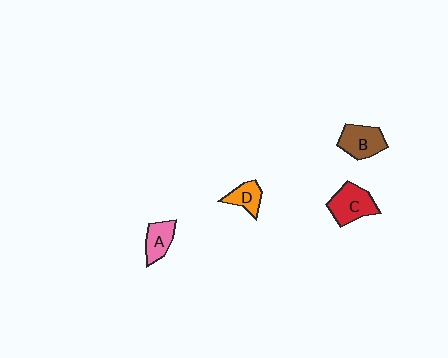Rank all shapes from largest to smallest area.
From largest to smallest: C (red), B (brown), A (pink), D (orange).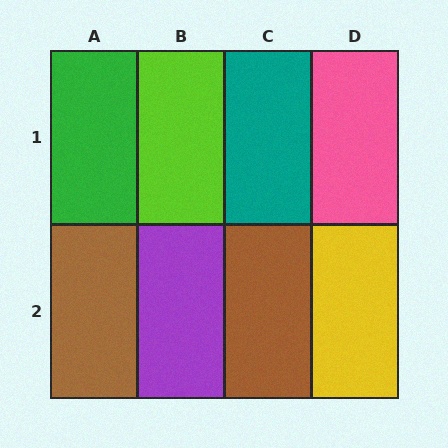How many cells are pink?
1 cell is pink.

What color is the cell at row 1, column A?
Green.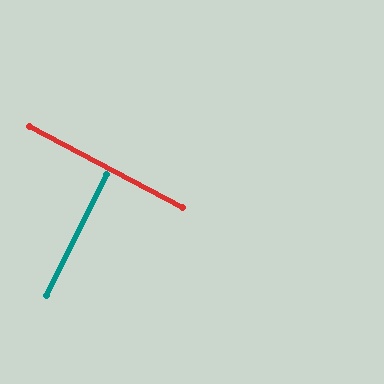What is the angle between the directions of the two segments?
Approximately 89 degrees.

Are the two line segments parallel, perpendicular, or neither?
Perpendicular — they meet at approximately 89°.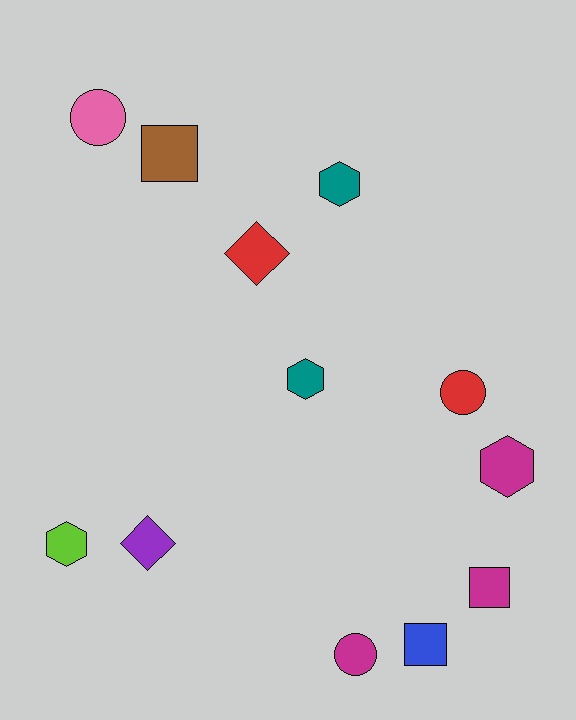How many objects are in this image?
There are 12 objects.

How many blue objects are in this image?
There is 1 blue object.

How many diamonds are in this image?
There are 2 diamonds.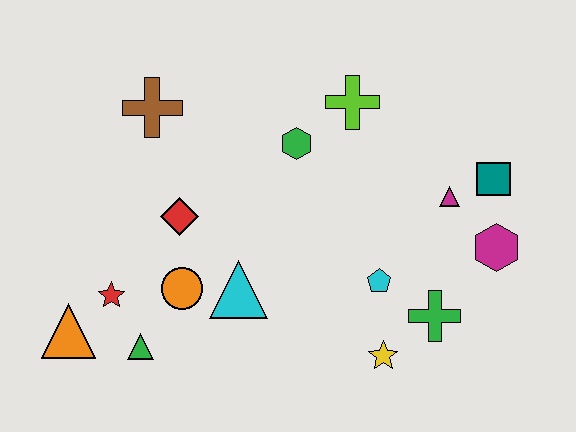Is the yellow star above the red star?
No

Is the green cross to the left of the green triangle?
No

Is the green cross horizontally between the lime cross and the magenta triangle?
Yes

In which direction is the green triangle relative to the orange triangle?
The green triangle is to the right of the orange triangle.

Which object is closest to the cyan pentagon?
The green cross is closest to the cyan pentagon.